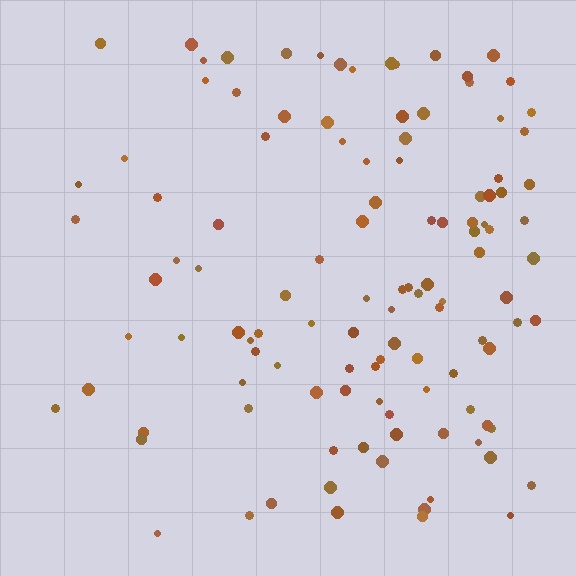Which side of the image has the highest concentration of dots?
The right.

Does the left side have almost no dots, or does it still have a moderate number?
Still a moderate number, just noticeably fewer than the right.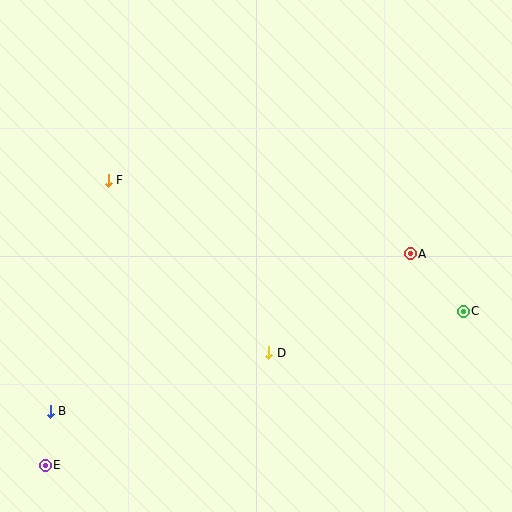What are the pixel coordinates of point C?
Point C is at (463, 311).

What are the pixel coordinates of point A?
Point A is at (410, 254).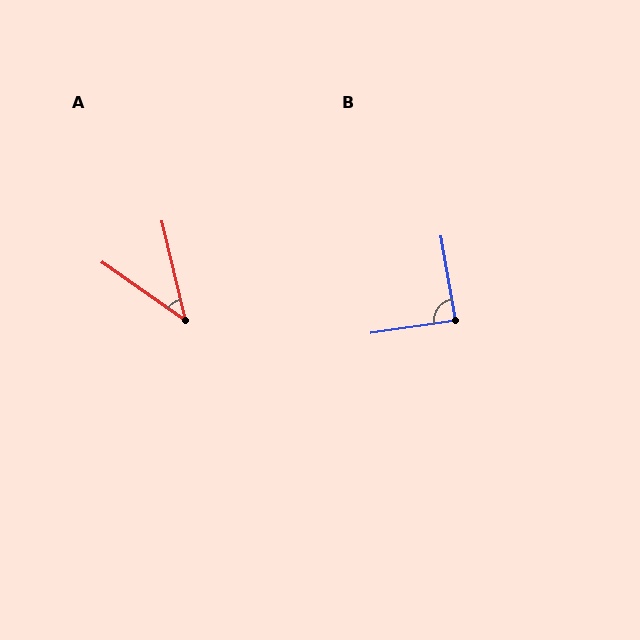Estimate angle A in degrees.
Approximately 42 degrees.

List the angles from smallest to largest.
A (42°), B (89°).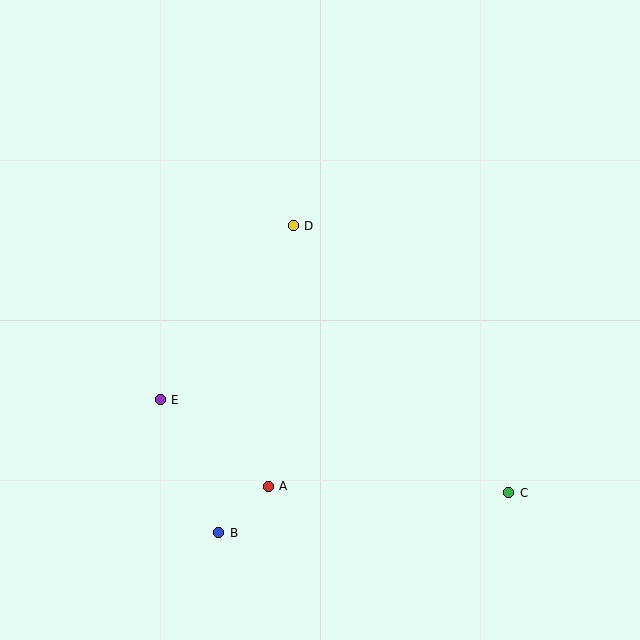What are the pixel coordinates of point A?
Point A is at (268, 486).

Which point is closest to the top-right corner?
Point D is closest to the top-right corner.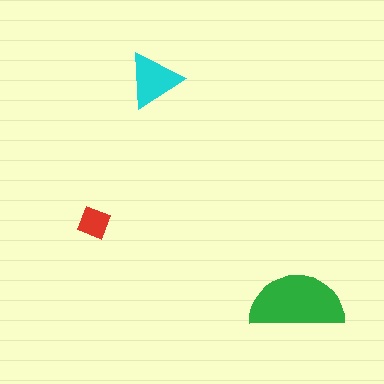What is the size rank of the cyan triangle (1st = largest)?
2nd.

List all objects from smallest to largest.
The red square, the cyan triangle, the green semicircle.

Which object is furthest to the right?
The green semicircle is rightmost.